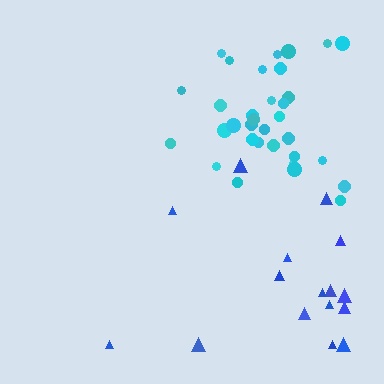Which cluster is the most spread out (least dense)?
Blue.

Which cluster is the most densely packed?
Cyan.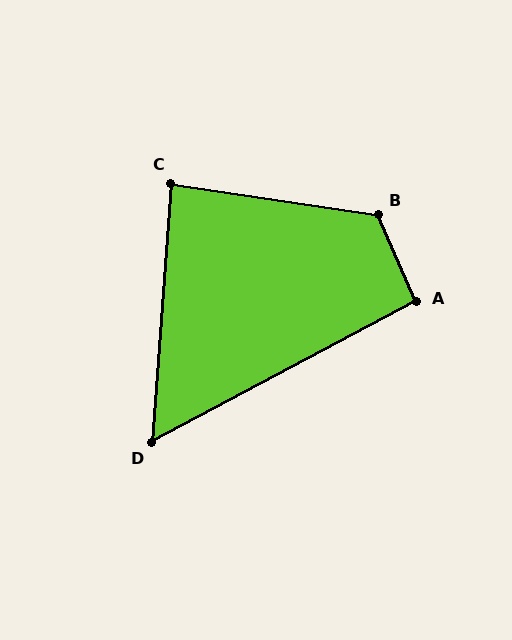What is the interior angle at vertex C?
Approximately 86 degrees (approximately right).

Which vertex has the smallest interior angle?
D, at approximately 58 degrees.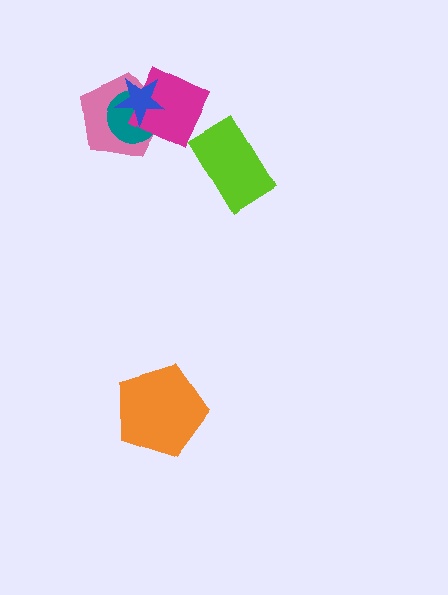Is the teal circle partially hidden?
Yes, it is partially covered by another shape.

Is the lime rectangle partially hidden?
No, no other shape covers it.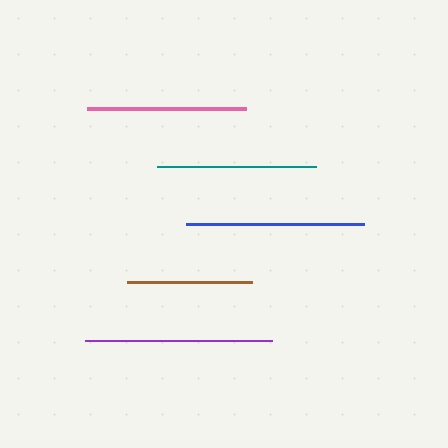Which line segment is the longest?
The purple line is the longest at approximately 187 pixels.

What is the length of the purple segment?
The purple segment is approximately 187 pixels long.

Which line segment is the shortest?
The brown line is the shortest at approximately 125 pixels.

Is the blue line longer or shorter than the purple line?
The purple line is longer than the blue line.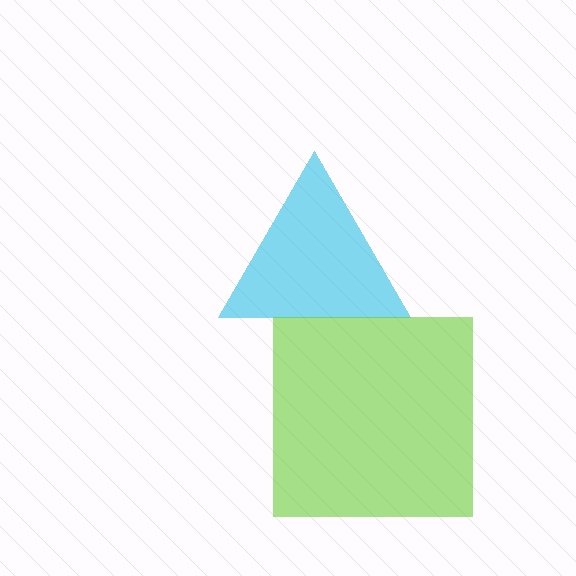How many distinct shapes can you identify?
There are 2 distinct shapes: a cyan triangle, a lime square.